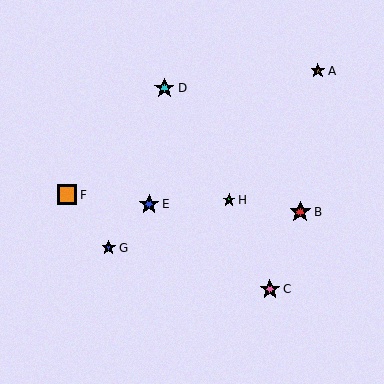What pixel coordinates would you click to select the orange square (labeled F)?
Click at (67, 195) to select the orange square F.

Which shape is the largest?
The red star (labeled B) is the largest.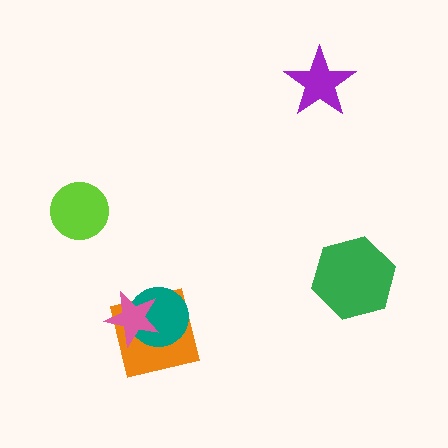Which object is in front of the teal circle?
The pink star is in front of the teal circle.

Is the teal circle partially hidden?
Yes, it is partially covered by another shape.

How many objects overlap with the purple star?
0 objects overlap with the purple star.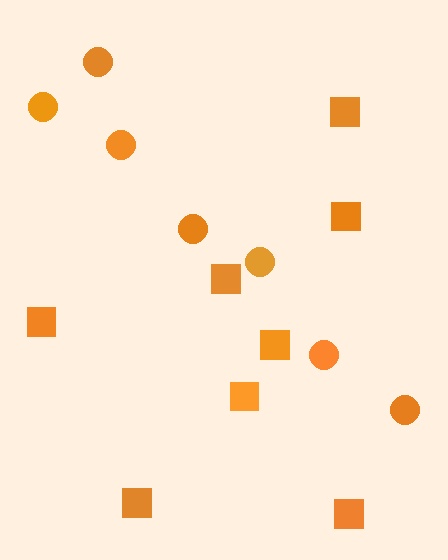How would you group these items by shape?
There are 2 groups: one group of circles (7) and one group of squares (8).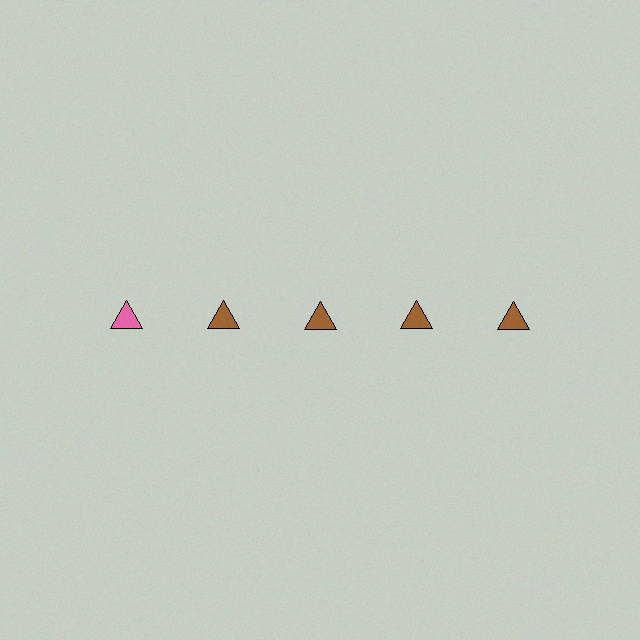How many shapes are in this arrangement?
There are 5 shapes arranged in a grid pattern.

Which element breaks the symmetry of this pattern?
The pink triangle in the top row, leftmost column breaks the symmetry. All other shapes are brown triangles.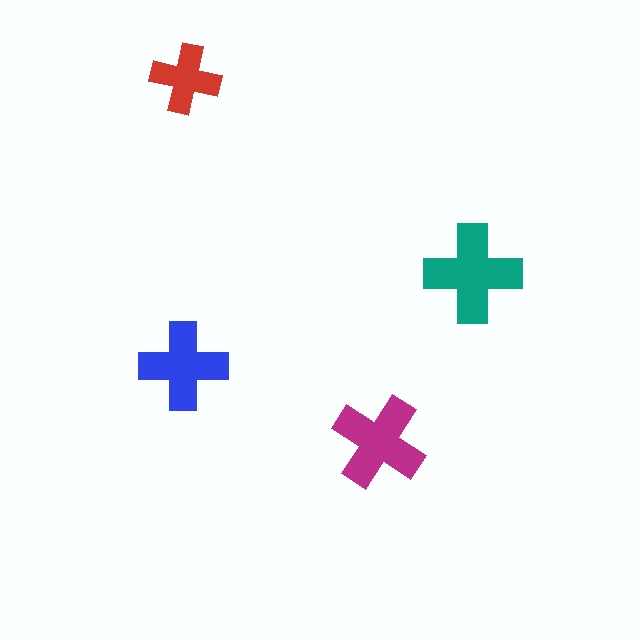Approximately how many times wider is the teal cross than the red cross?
About 1.5 times wider.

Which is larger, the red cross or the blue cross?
The blue one.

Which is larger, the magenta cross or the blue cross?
The magenta one.